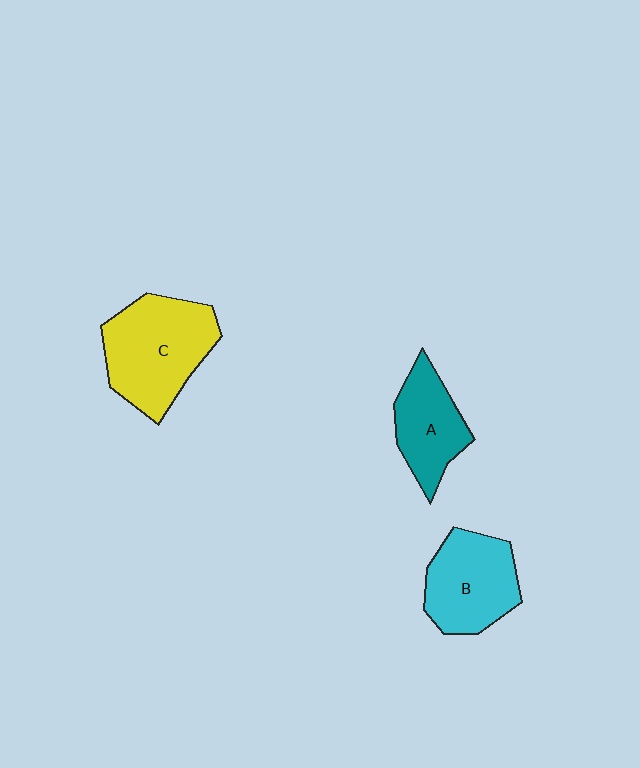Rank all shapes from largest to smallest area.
From largest to smallest: C (yellow), B (cyan), A (teal).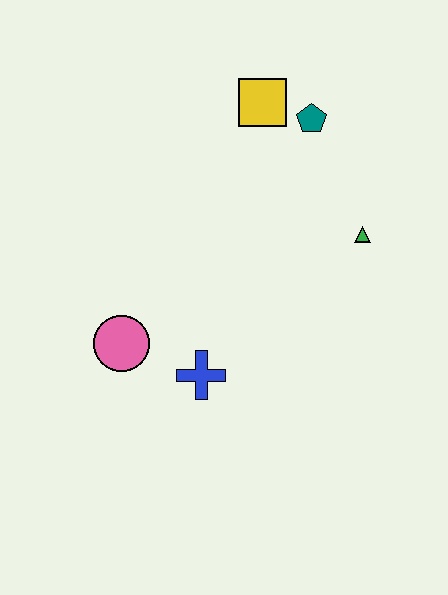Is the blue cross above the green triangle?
No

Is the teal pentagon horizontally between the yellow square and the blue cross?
No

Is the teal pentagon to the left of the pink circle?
No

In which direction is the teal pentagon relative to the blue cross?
The teal pentagon is above the blue cross.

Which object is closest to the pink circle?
The blue cross is closest to the pink circle.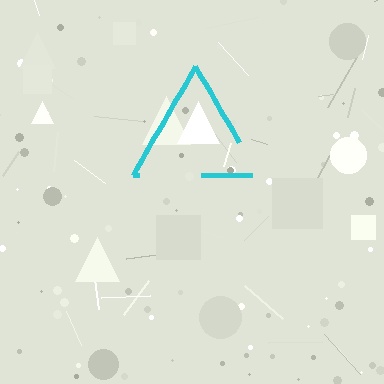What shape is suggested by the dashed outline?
The dashed outline suggests a triangle.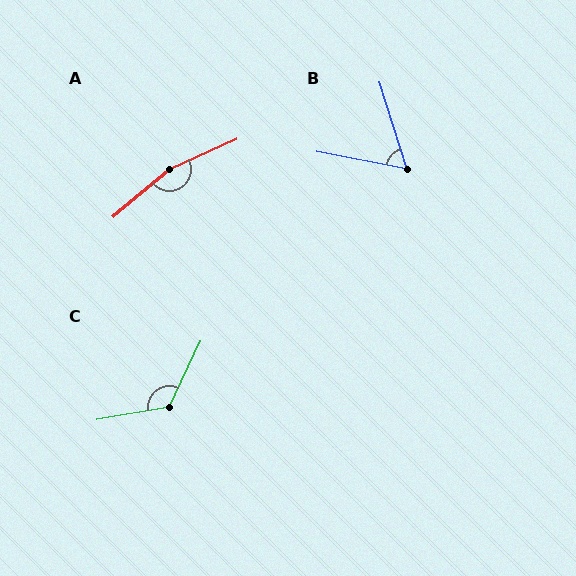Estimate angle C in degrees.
Approximately 125 degrees.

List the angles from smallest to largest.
B (61°), C (125°), A (165°).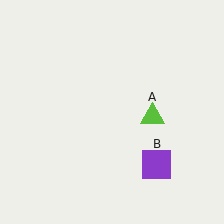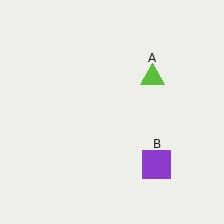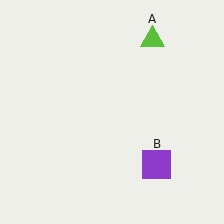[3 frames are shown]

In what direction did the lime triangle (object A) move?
The lime triangle (object A) moved up.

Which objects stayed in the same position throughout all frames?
Purple square (object B) remained stationary.